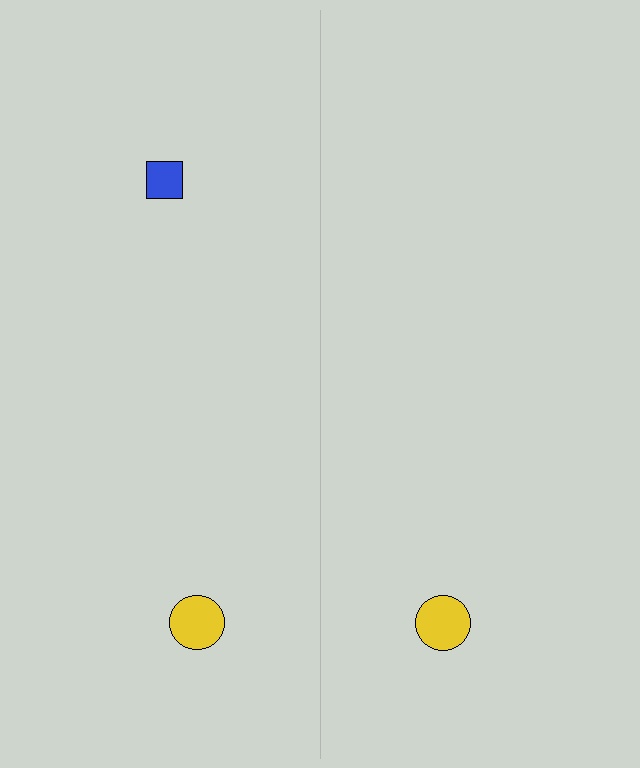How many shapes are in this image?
There are 3 shapes in this image.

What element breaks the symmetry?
A blue square is missing from the right side.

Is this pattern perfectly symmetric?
No, the pattern is not perfectly symmetric. A blue square is missing from the right side.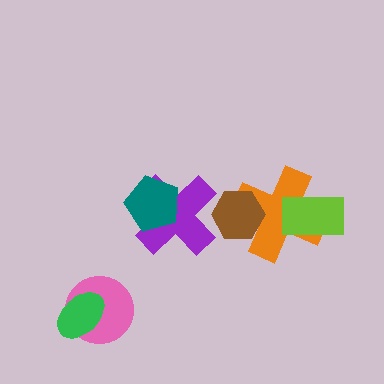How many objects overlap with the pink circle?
1 object overlaps with the pink circle.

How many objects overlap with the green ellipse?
1 object overlaps with the green ellipse.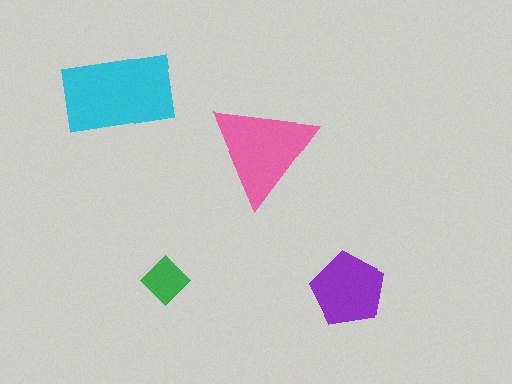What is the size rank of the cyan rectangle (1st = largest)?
1st.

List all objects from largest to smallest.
The cyan rectangle, the pink triangle, the purple pentagon, the green diamond.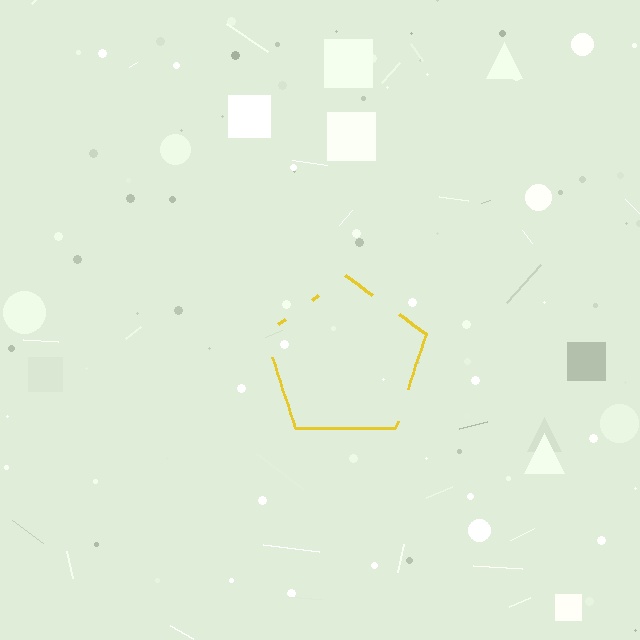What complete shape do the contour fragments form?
The contour fragments form a pentagon.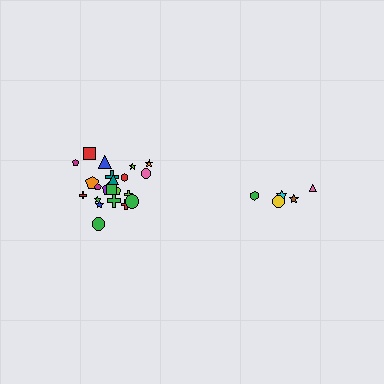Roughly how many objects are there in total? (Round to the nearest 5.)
Roughly 25 objects in total.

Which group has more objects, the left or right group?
The left group.